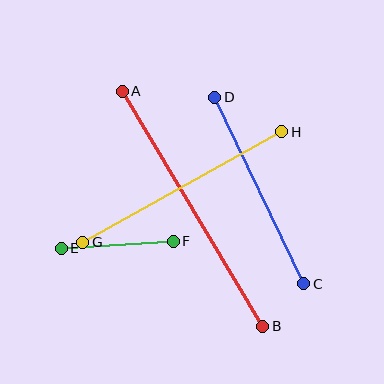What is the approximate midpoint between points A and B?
The midpoint is at approximately (192, 209) pixels.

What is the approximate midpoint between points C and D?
The midpoint is at approximately (259, 191) pixels.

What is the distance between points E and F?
The distance is approximately 112 pixels.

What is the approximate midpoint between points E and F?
The midpoint is at approximately (117, 245) pixels.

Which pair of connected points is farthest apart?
Points A and B are farthest apart.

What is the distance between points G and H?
The distance is approximately 228 pixels.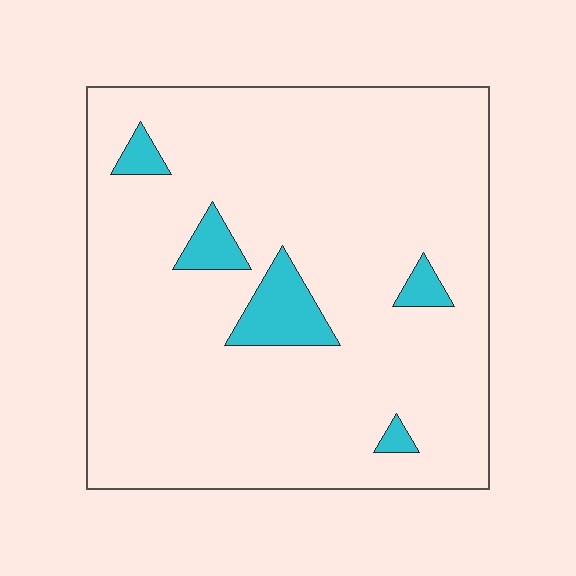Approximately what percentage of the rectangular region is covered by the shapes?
Approximately 10%.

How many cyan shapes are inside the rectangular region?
5.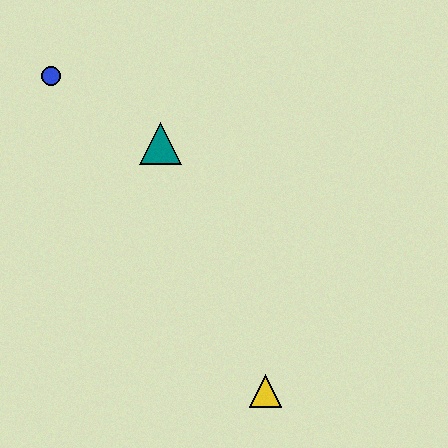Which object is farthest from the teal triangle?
The yellow triangle is farthest from the teal triangle.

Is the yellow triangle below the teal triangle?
Yes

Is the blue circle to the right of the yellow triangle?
No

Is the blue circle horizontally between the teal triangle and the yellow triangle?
No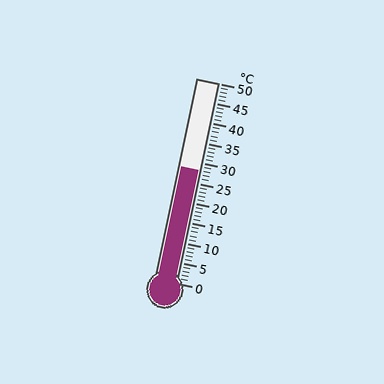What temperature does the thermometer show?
The thermometer shows approximately 28°C.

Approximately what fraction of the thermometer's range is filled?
The thermometer is filled to approximately 55% of its range.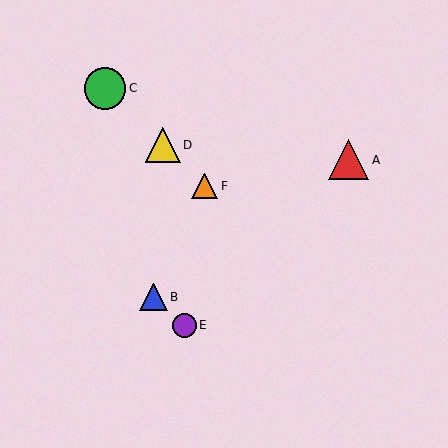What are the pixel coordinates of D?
Object D is at (163, 145).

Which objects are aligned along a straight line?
Objects C, D, F are aligned along a straight line.